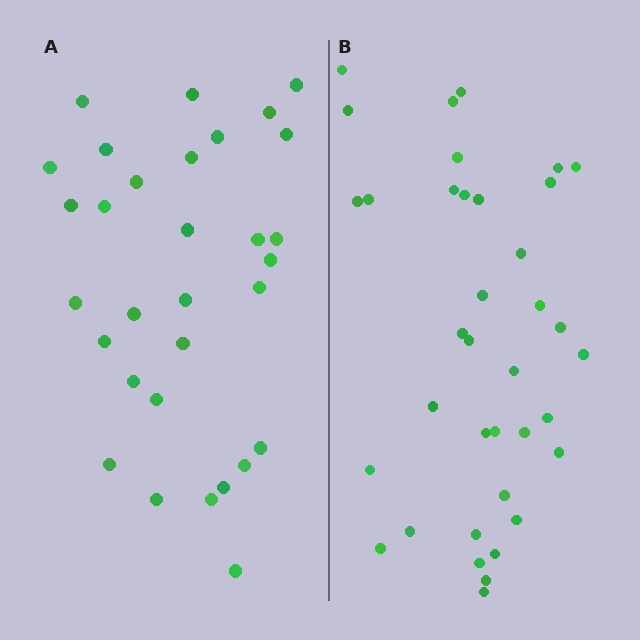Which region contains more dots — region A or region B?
Region B (the right region) has more dots.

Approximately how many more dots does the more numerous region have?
Region B has about 6 more dots than region A.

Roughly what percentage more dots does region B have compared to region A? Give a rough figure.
About 20% more.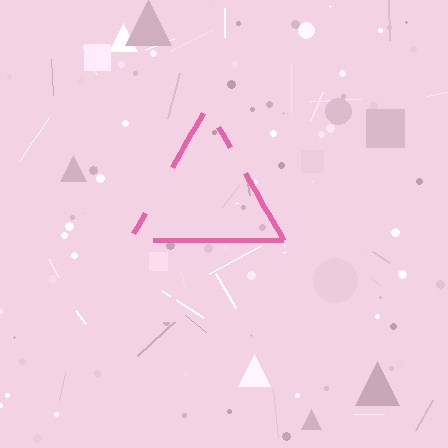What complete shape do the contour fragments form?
The contour fragments form a triangle.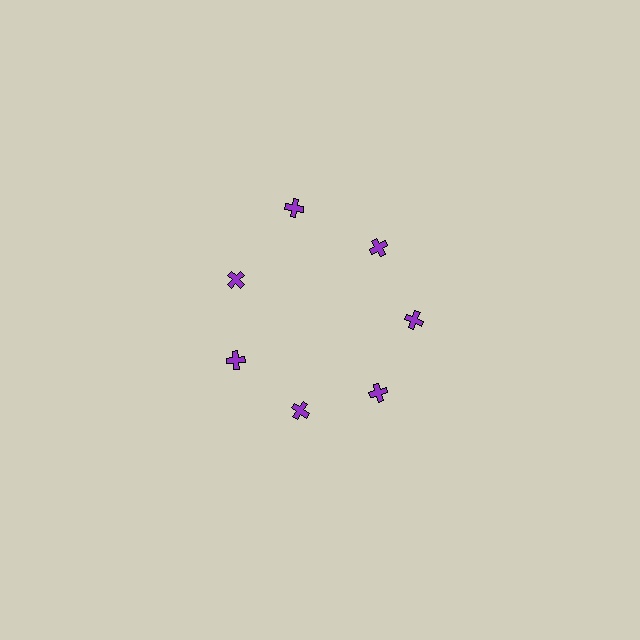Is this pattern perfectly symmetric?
No. The 7 purple crosses are arranged in a ring, but one element near the 12 o'clock position is pushed outward from the center, breaking the 7-fold rotational symmetry.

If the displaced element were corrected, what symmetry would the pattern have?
It would have 7-fold rotational symmetry — the pattern would map onto itself every 51 degrees.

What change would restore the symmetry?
The symmetry would be restored by moving it inward, back onto the ring so that all 7 crosses sit at equal angles and equal distance from the center.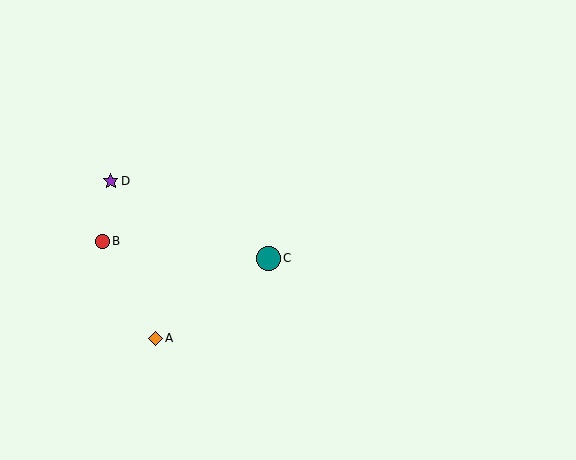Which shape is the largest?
The teal circle (labeled C) is the largest.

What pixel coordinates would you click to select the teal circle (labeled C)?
Click at (268, 258) to select the teal circle C.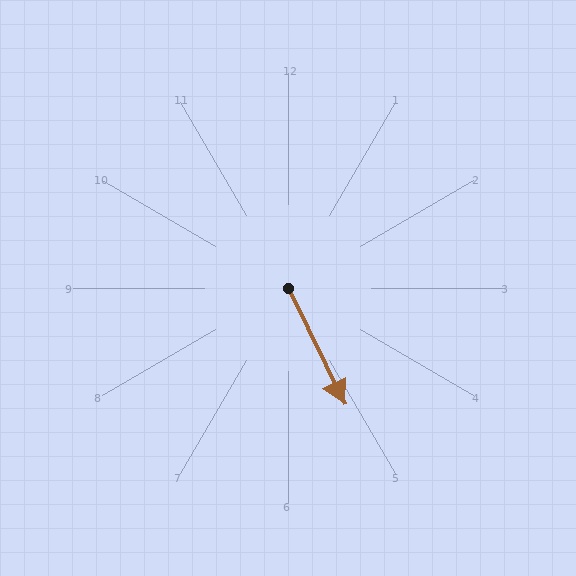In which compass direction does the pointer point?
Southeast.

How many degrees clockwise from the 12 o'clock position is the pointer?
Approximately 154 degrees.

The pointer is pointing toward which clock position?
Roughly 5 o'clock.